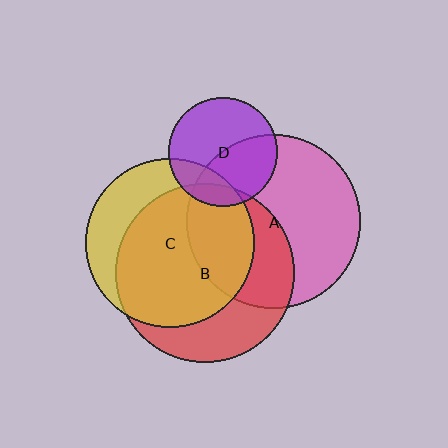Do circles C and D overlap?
Yes.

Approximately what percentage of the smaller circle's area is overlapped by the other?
Approximately 20%.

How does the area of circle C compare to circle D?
Approximately 2.4 times.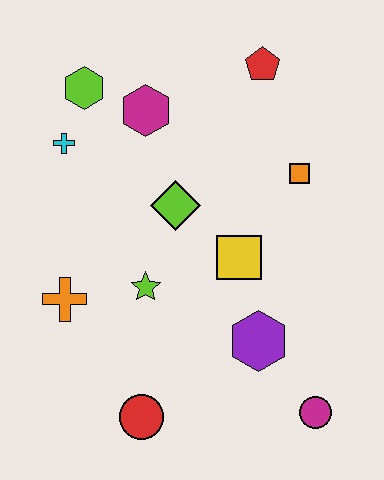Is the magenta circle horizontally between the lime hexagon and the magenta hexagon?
No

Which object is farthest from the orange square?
The red circle is farthest from the orange square.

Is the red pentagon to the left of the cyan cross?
No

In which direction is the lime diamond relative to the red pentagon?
The lime diamond is below the red pentagon.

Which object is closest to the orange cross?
The lime star is closest to the orange cross.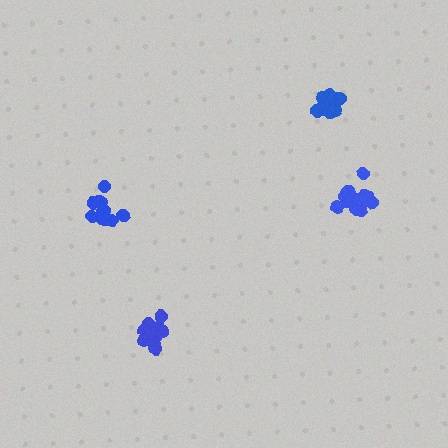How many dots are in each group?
Group 1: 13 dots, Group 2: 14 dots, Group 3: 13 dots, Group 4: 13 dots (53 total).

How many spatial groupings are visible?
There are 4 spatial groupings.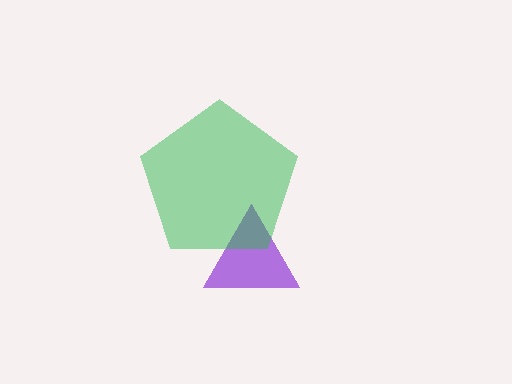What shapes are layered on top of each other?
The layered shapes are: a purple triangle, a green pentagon.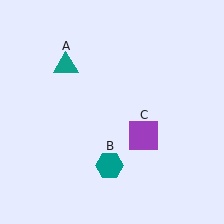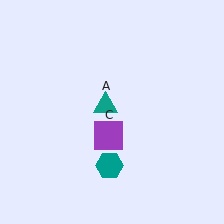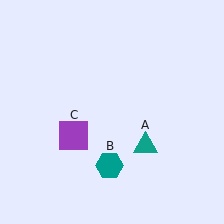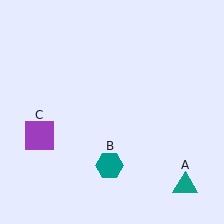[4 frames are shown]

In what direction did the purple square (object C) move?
The purple square (object C) moved left.